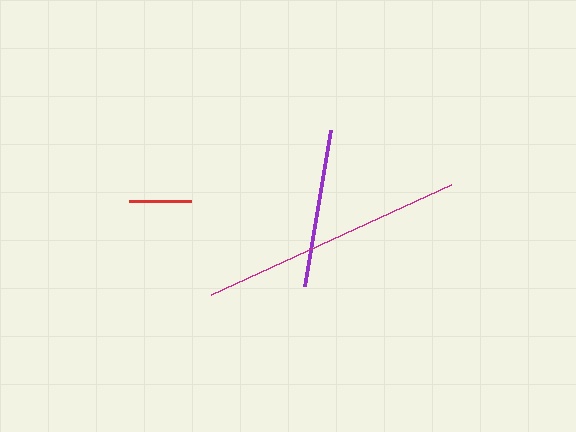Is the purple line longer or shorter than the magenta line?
The magenta line is longer than the purple line.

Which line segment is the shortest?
The red line is the shortest at approximately 61 pixels.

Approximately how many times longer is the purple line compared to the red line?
The purple line is approximately 2.6 times the length of the red line.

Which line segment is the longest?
The magenta line is the longest at approximately 263 pixels.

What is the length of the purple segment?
The purple segment is approximately 158 pixels long.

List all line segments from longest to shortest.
From longest to shortest: magenta, purple, red.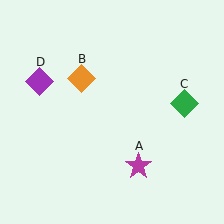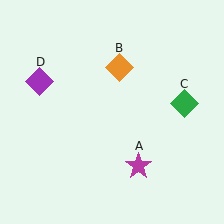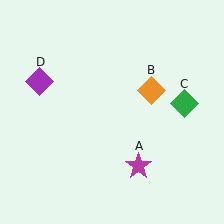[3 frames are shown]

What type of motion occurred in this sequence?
The orange diamond (object B) rotated clockwise around the center of the scene.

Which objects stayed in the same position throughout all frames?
Magenta star (object A) and green diamond (object C) and purple diamond (object D) remained stationary.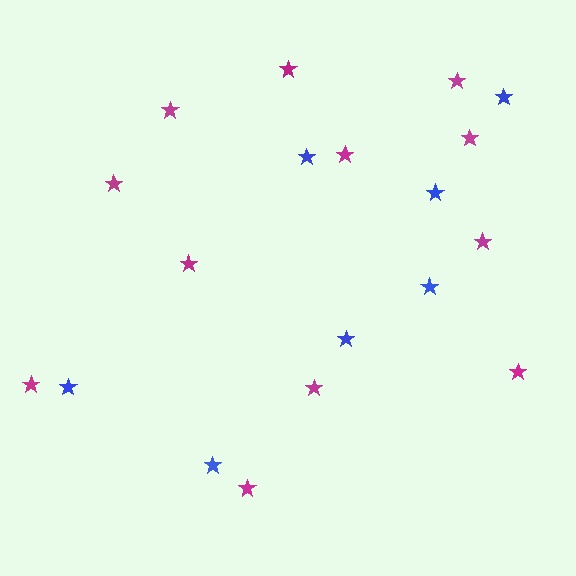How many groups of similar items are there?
There are 2 groups: one group of magenta stars (12) and one group of blue stars (7).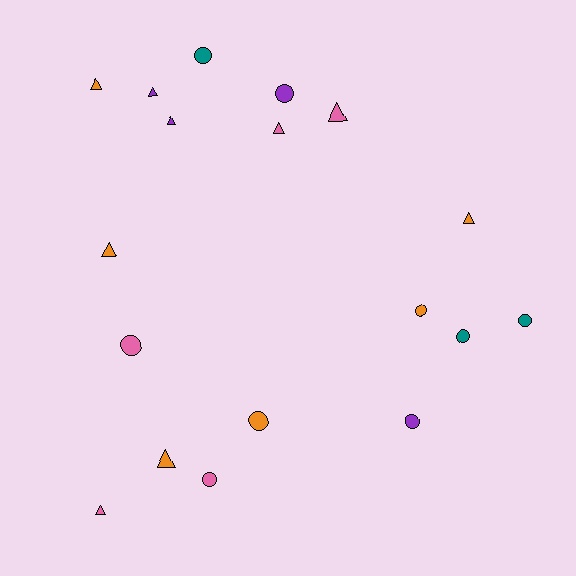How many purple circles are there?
There are 2 purple circles.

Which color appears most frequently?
Orange, with 6 objects.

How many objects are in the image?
There are 18 objects.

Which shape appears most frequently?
Circle, with 9 objects.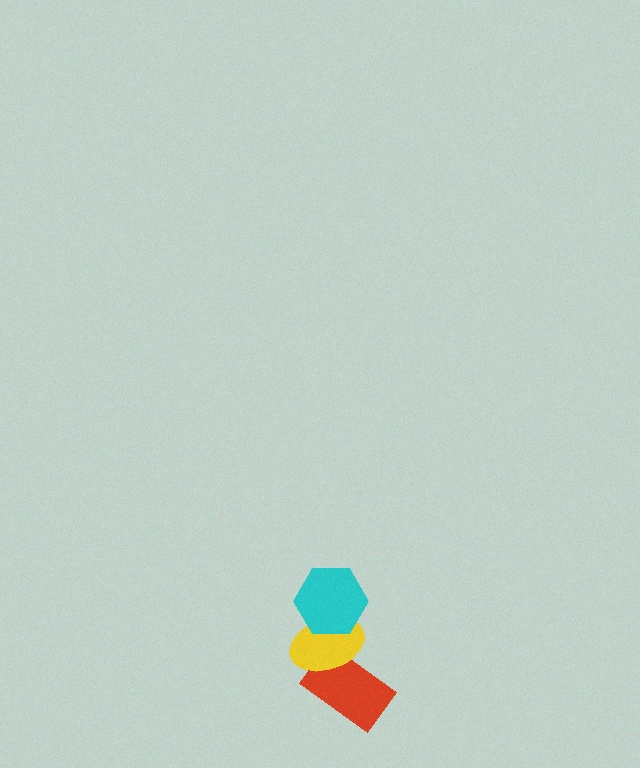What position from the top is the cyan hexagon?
The cyan hexagon is 1st from the top.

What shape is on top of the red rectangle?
The yellow ellipse is on top of the red rectangle.